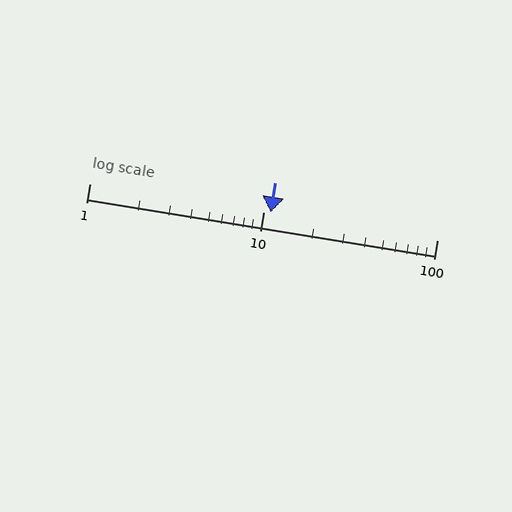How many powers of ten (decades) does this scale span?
The scale spans 2 decades, from 1 to 100.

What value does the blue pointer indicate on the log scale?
The pointer indicates approximately 11.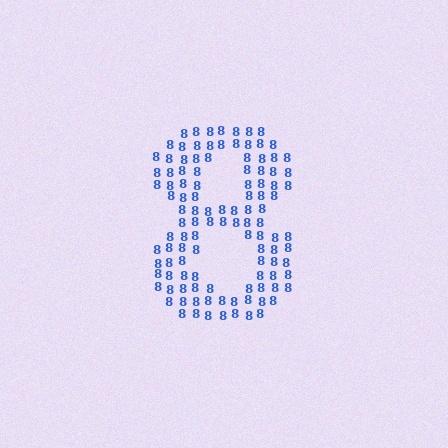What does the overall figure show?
The overall figure shows the digit 8.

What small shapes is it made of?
It is made of small digit 8's.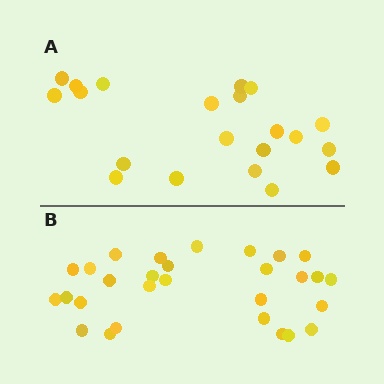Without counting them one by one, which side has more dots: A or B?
Region B (the bottom region) has more dots.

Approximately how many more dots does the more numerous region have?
Region B has roughly 8 or so more dots than region A.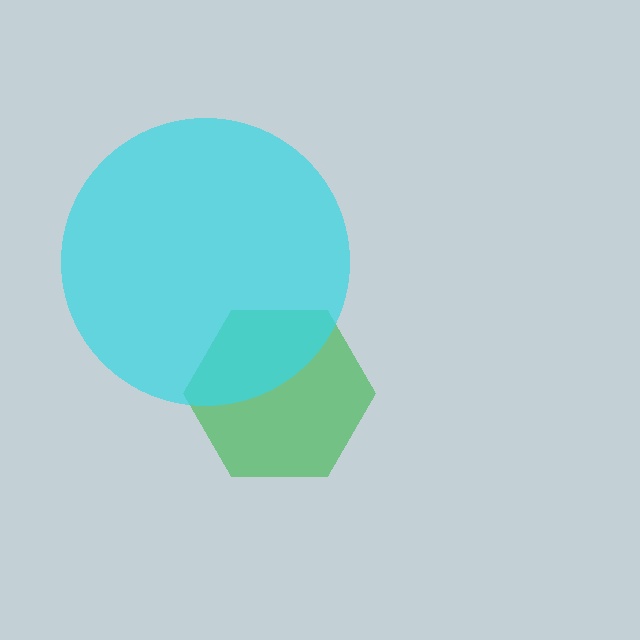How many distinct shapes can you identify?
There are 2 distinct shapes: a green hexagon, a cyan circle.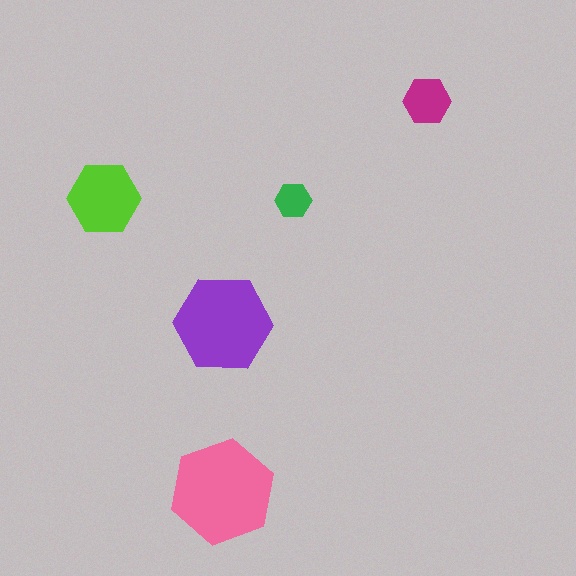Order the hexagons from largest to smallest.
the pink one, the purple one, the lime one, the magenta one, the green one.